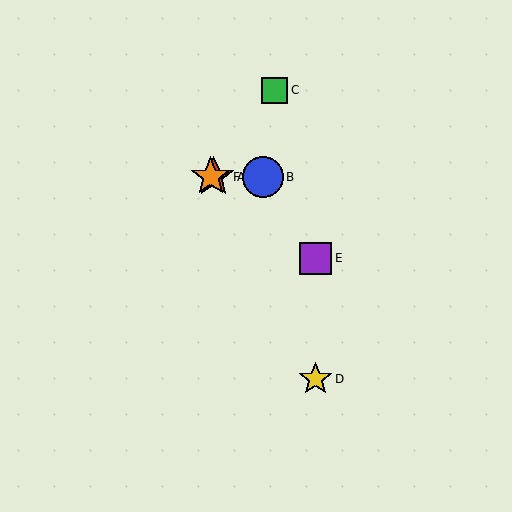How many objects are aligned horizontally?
3 objects (A, B, F) are aligned horizontally.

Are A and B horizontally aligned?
Yes, both are at y≈177.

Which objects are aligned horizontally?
Objects A, B, F are aligned horizontally.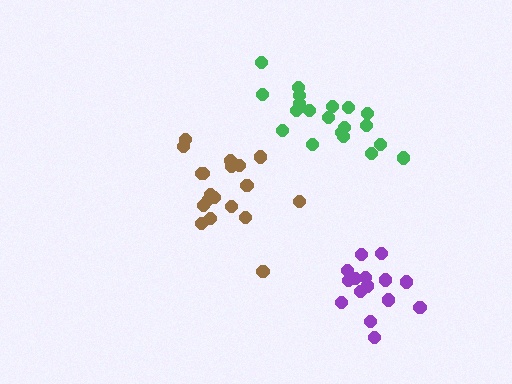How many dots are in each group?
Group 1: 19 dots, Group 2: 15 dots, Group 3: 20 dots (54 total).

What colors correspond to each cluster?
The clusters are colored: brown, purple, green.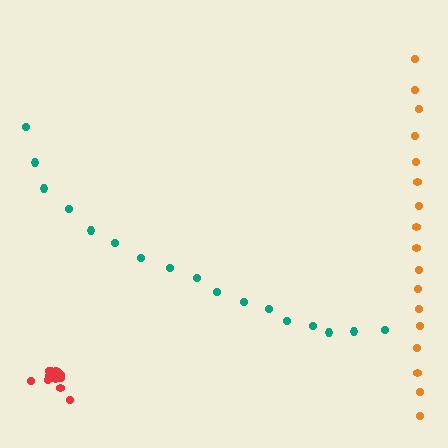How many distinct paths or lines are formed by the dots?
There are 3 distinct paths.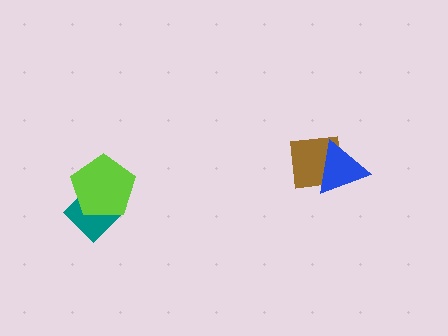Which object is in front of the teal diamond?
The lime pentagon is in front of the teal diamond.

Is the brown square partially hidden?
Yes, it is partially covered by another shape.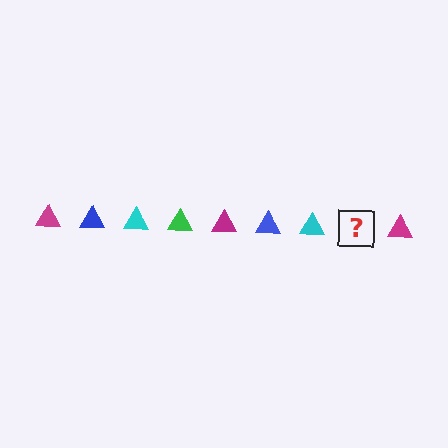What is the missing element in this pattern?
The missing element is a green triangle.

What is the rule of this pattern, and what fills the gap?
The rule is that the pattern cycles through magenta, blue, cyan, green triangles. The gap should be filled with a green triangle.